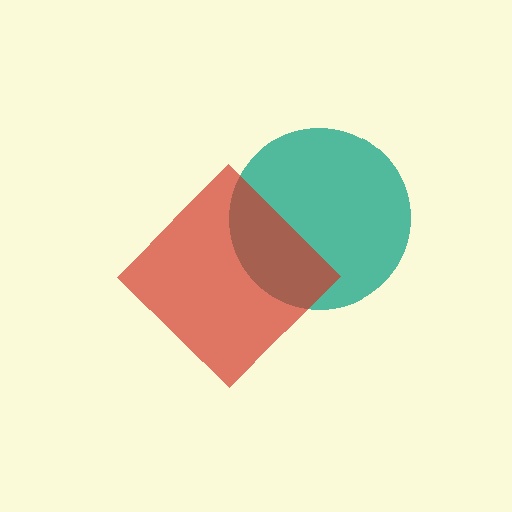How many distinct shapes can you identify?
There are 2 distinct shapes: a teal circle, a red diamond.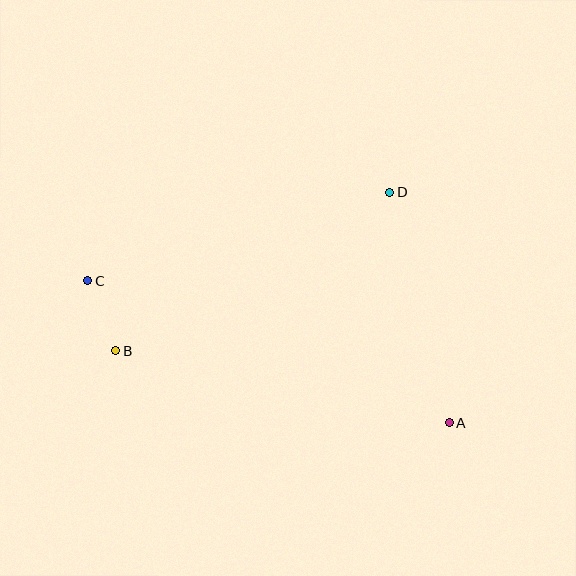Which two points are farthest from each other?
Points A and C are farthest from each other.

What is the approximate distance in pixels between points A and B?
The distance between A and B is approximately 342 pixels.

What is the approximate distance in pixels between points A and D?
The distance between A and D is approximately 237 pixels.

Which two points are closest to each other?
Points B and C are closest to each other.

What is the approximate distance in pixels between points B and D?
The distance between B and D is approximately 317 pixels.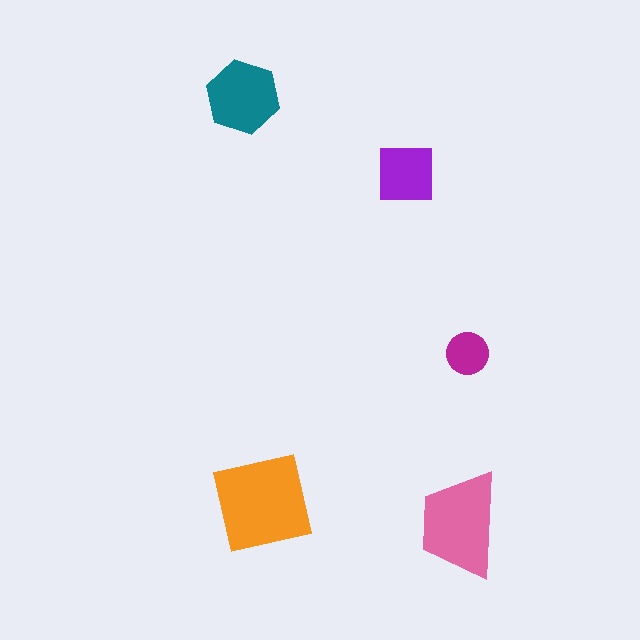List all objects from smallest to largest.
The magenta circle, the purple square, the teal hexagon, the pink trapezoid, the orange square.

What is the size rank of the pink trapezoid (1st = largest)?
2nd.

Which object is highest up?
The teal hexagon is topmost.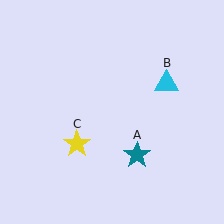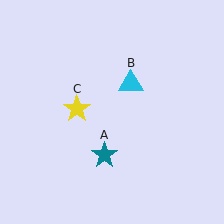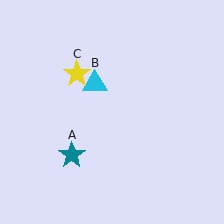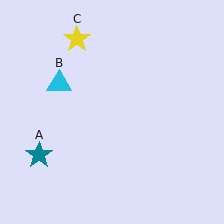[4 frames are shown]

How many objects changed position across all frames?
3 objects changed position: teal star (object A), cyan triangle (object B), yellow star (object C).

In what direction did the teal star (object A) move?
The teal star (object A) moved left.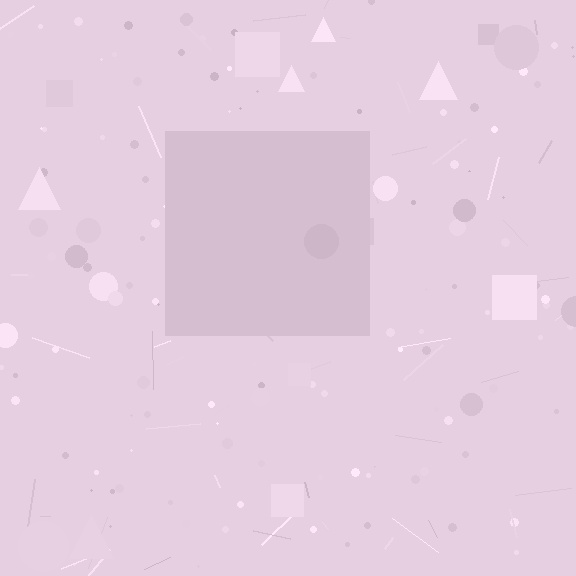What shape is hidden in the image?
A square is hidden in the image.